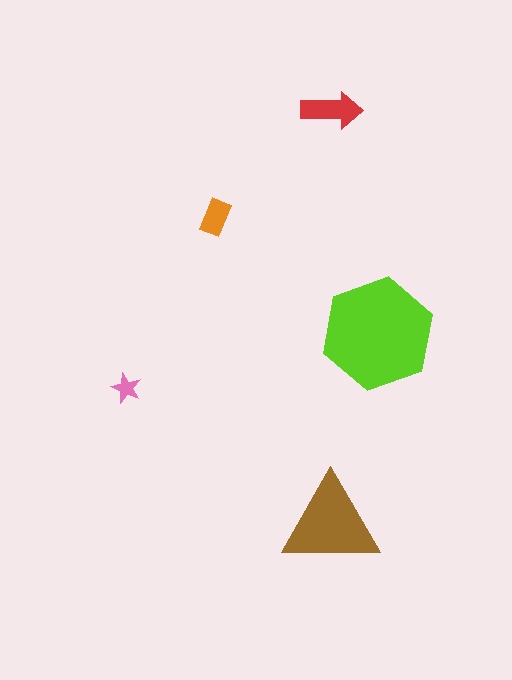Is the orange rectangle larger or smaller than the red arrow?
Smaller.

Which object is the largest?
The lime hexagon.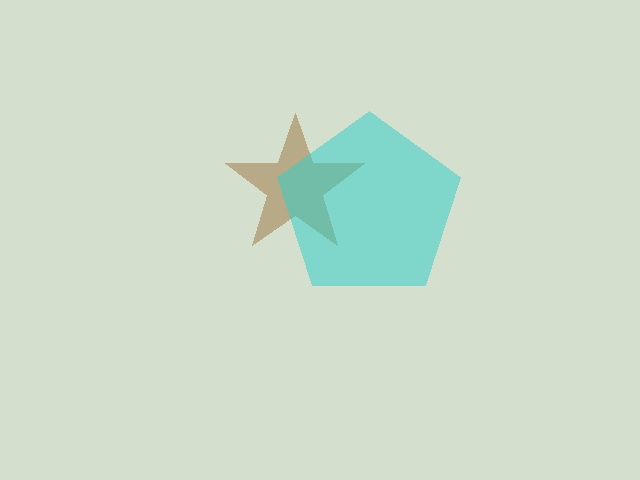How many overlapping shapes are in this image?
There are 2 overlapping shapes in the image.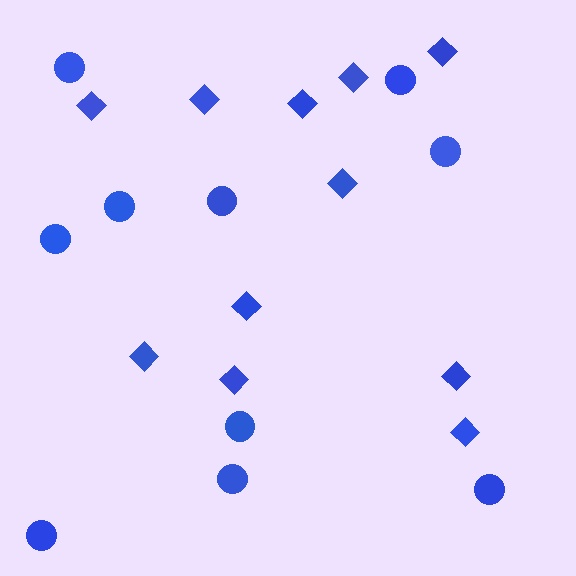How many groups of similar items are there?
There are 2 groups: one group of diamonds (11) and one group of circles (10).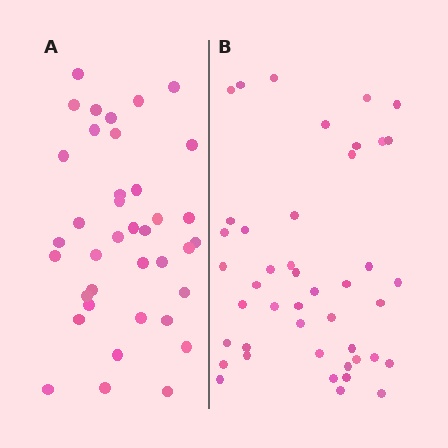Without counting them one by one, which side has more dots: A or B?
Region B (the right region) has more dots.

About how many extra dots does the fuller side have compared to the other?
Region B has about 6 more dots than region A.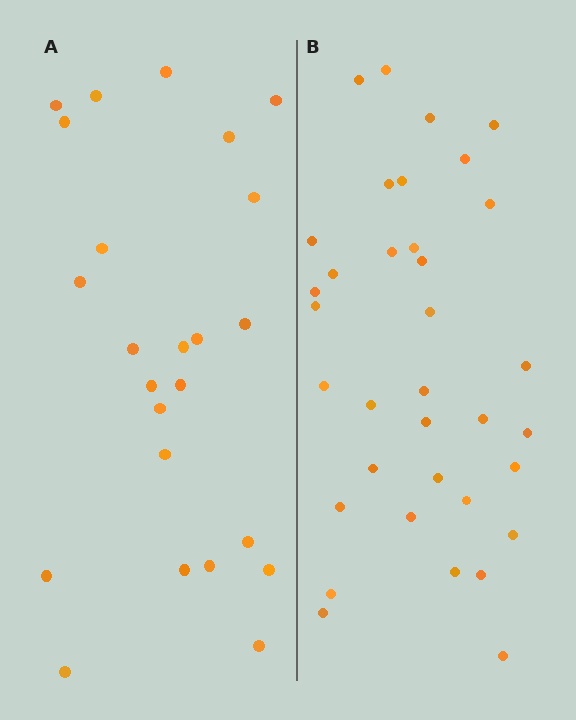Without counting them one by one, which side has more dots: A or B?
Region B (the right region) has more dots.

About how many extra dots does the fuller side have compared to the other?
Region B has roughly 12 or so more dots than region A.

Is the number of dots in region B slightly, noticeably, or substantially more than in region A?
Region B has substantially more. The ratio is roughly 1.5 to 1.